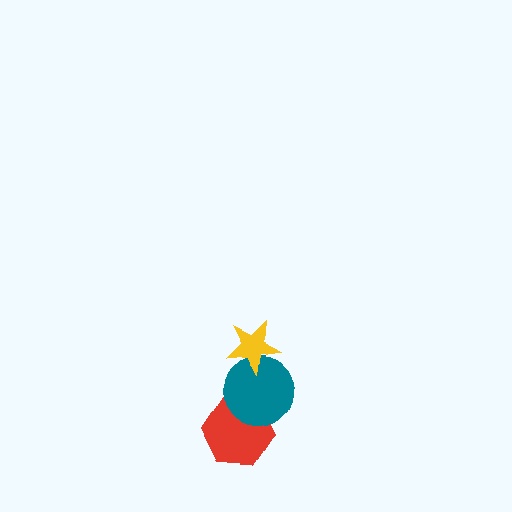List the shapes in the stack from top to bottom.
From top to bottom: the yellow star, the teal circle, the red hexagon.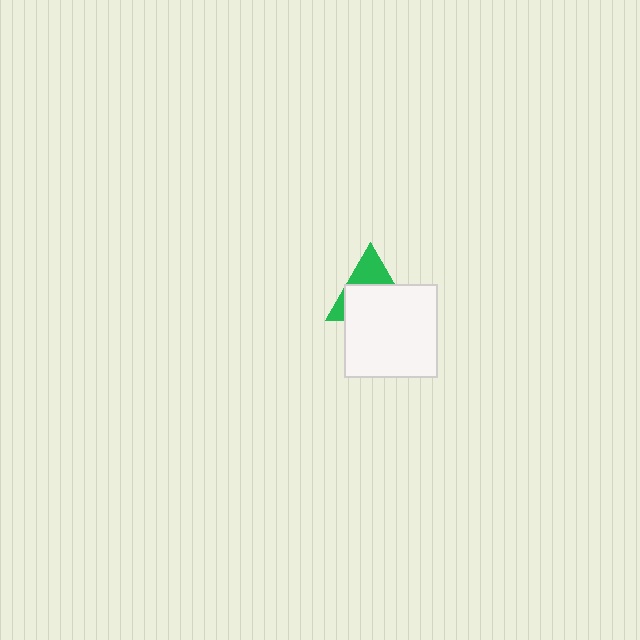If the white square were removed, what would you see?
You would see the complete green triangle.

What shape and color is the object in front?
The object in front is a white square.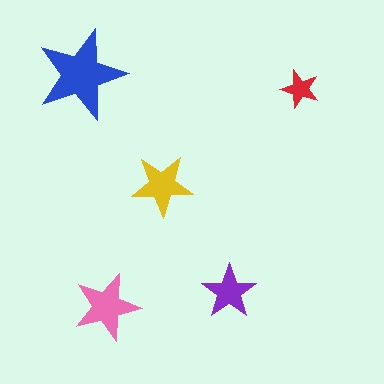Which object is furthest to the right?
The red star is rightmost.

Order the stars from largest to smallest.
the blue one, the pink one, the yellow one, the purple one, the red one.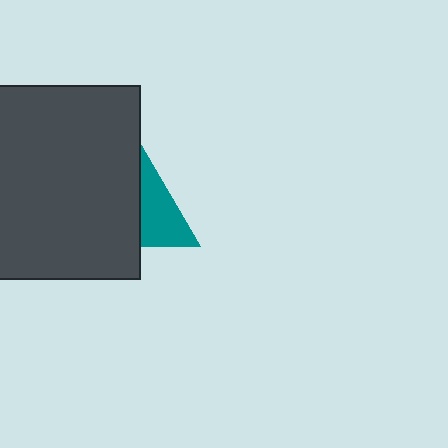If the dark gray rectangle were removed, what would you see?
You would see the complete teal triangle.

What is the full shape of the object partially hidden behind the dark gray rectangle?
The partially hidden object is a teal triangle.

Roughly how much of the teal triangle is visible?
About half of it is visible (roughly 46%).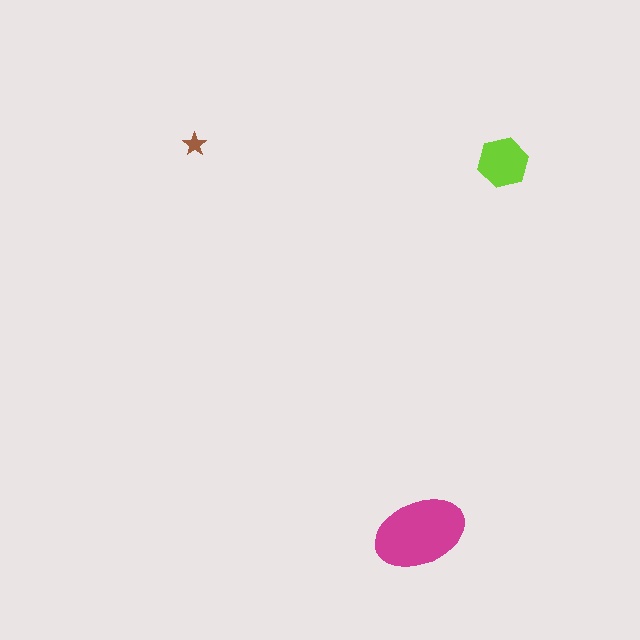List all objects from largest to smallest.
The magenta ellipse, the lime hexagon, the brown star.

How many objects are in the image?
There are 3 objects in the image.